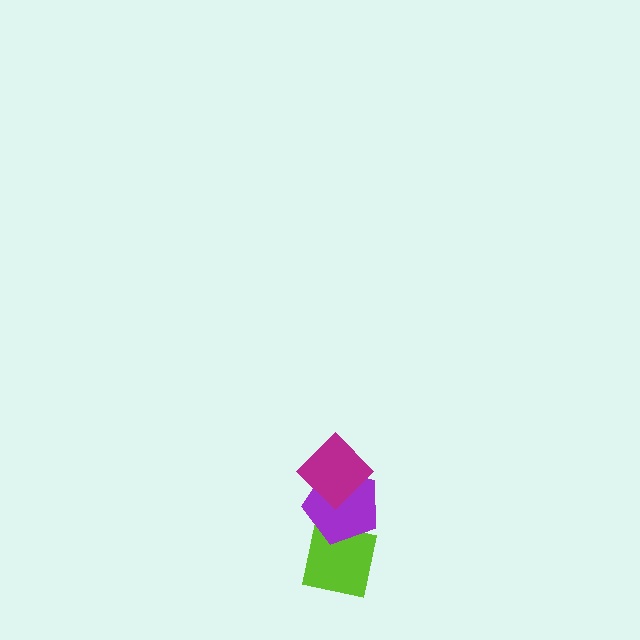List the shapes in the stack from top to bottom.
From top to bottom: the magenta diamond, the purple pentagon, the lime square.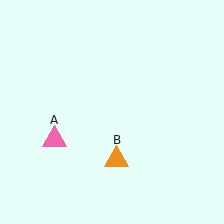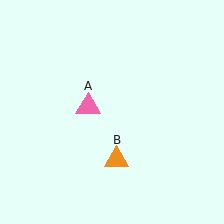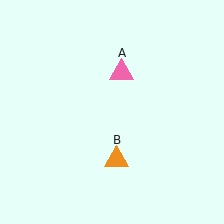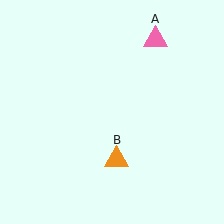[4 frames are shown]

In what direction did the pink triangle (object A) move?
The pink triangle (object A) moved up and to the right.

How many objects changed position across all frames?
1 object changed position: pink triangle (object A).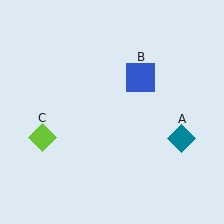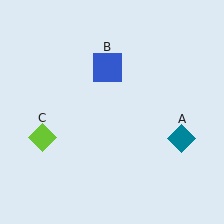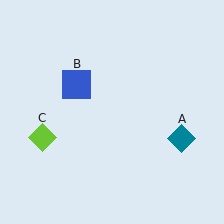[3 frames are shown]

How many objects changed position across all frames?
1 object changed position: blue square (object B).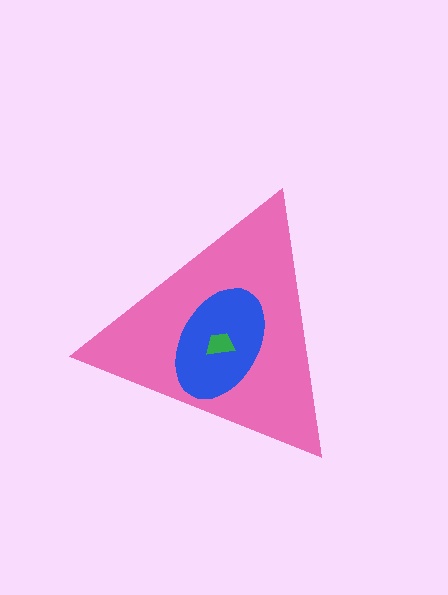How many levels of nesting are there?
3.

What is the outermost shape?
The pink triangle.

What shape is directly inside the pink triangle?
The blue ellipse.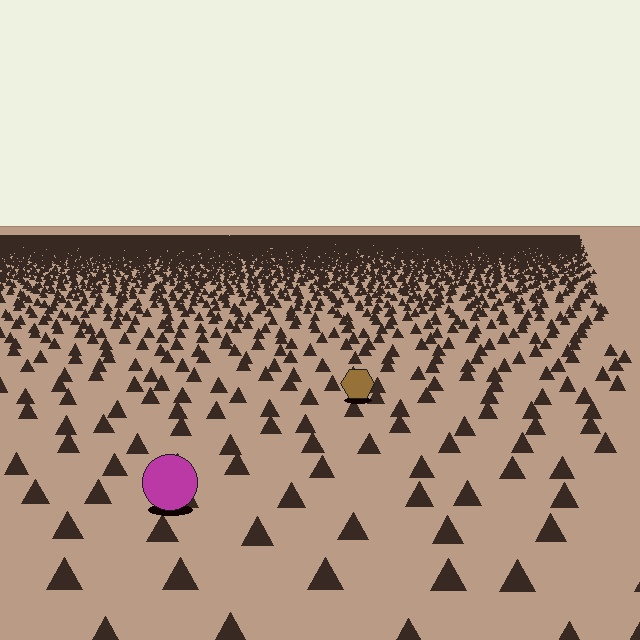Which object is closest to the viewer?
The magenta circle is closest. The texture marks near it are larger and more spread out.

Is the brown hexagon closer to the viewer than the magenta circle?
No. The magenta circle is closer — you can tell from the texture gradient: the ground texture is coarser near it.